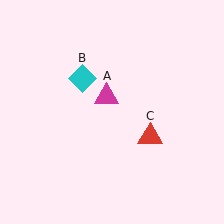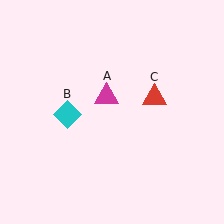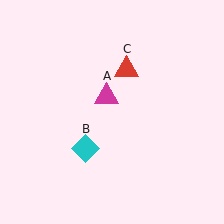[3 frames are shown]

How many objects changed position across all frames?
2 objects changed position: cyan diamond (object B), red triangle (object C).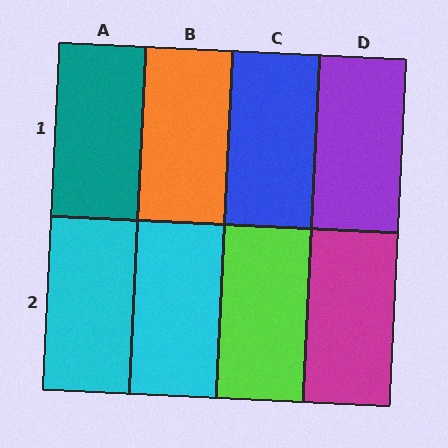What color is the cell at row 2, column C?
Lime.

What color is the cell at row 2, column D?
Magenta.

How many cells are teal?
1 cell is teal.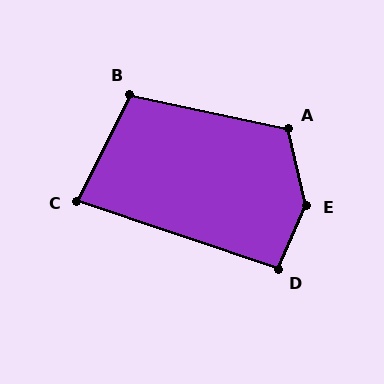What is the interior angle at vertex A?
Approximately 115 degrees (obtuse).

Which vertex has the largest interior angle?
E, at approximately 142 degrees.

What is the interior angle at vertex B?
Approximately 104 degrees (obtuse).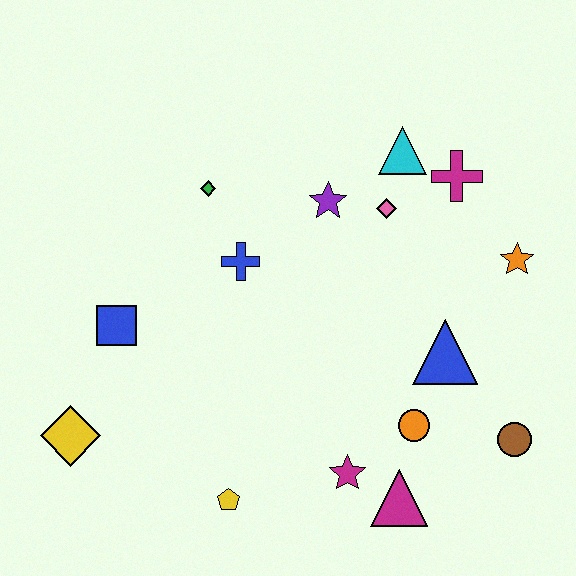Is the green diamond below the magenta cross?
Yes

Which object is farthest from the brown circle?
The yellow diamond is farthest from the brown circle.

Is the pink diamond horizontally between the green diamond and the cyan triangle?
Yes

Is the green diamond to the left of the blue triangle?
Yes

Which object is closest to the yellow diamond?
The blue square is closest to the yellow diamond.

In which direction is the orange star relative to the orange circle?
The orange star is above the orange circle.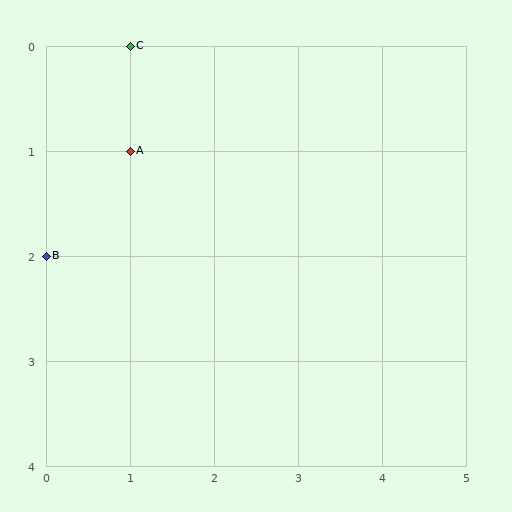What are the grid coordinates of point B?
Point B is at grid coordinates (0, 2).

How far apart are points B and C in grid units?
Points B and C are 1 column and 2 rows apart (about 2.2 grid units diagonally).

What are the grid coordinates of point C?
Point C is at grid coordinates (1, 0).